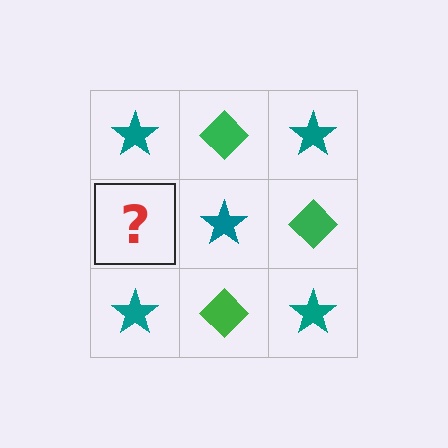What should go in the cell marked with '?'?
The missing cell should contain a green diamond.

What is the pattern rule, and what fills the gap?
The rule is that it alternates teal star and green diamond in a checkerboard pattern. The gap should be filled with a green diamond.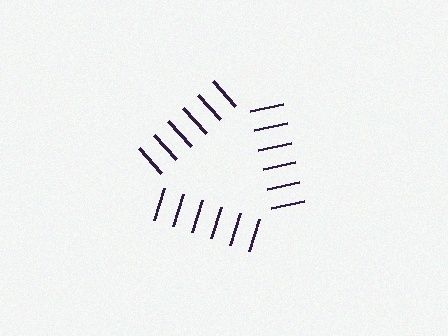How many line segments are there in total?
18 — 6 along each of the 3 edges.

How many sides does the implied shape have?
3 sides — the line-ends trace a triangle.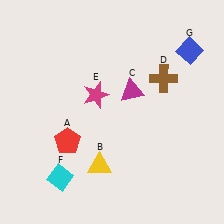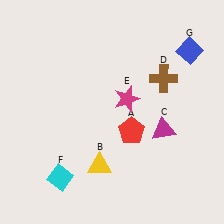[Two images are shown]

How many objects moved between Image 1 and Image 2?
3 objects moved between the two images.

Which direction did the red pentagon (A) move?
The red pentagon (A) moved right.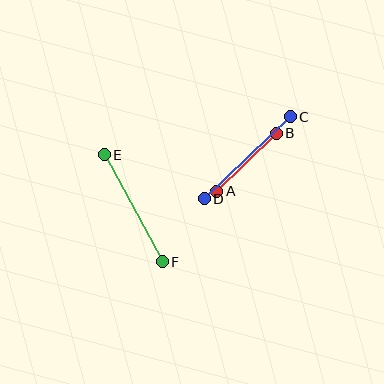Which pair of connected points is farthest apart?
Points E and F are farthest apart.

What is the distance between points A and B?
The distance is approximately 83 pixels.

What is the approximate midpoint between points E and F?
The midpoint is at approximately (133, 208) pixels.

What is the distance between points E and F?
The distance is approximately 121 pixels.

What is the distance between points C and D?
The distance is approximately 119 pixels.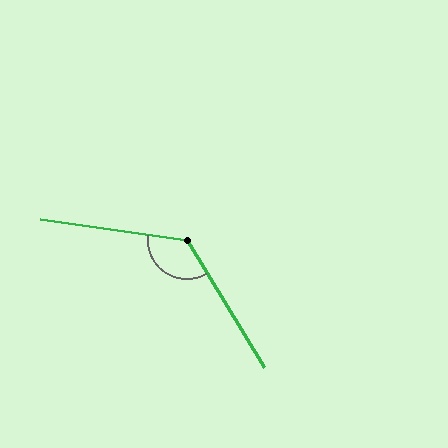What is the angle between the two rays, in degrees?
Approximately 129 degrees.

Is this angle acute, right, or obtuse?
It is obtuse.